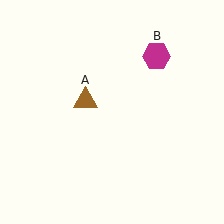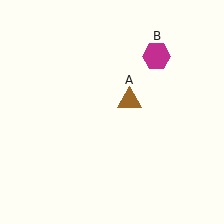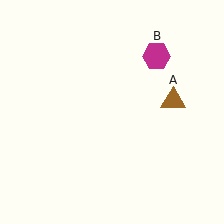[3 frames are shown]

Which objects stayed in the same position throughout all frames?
Magenta hexagon (object B) remained stationary.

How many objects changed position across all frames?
1 object changed position: brown triangle (object A).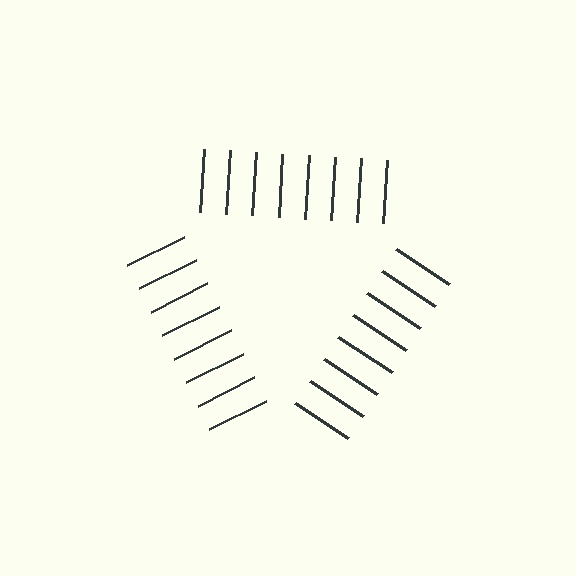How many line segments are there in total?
24 — 8 along each of the 3 edges.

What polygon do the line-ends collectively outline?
An illusory triangle — the line segments terminate on its edges but no continuous stroke is drawn.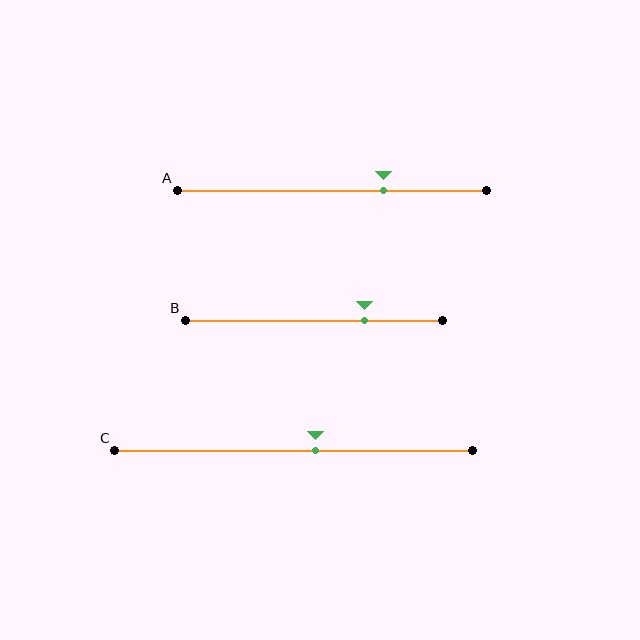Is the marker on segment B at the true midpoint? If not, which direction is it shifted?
No, the marker on segment B is shifted to the right by about 20% of the segment length.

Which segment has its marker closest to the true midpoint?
Segment C has its marker closest to the true midpoint.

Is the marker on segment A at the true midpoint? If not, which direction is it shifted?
No, the marker on segment A is shifted to the right by about 17% of the segment length.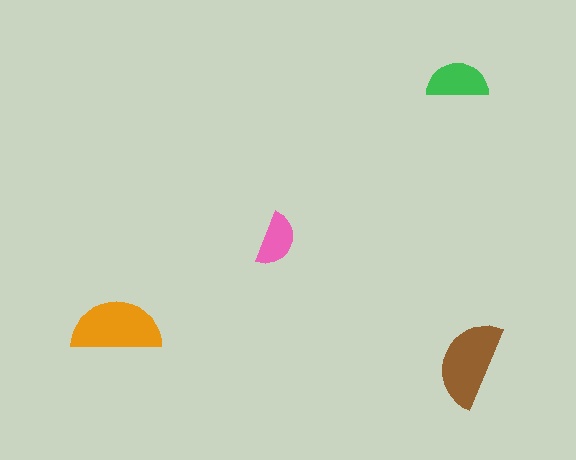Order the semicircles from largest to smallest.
the orange one, the brown one, the green one, the pink one.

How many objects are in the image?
There are 4 objects in the image.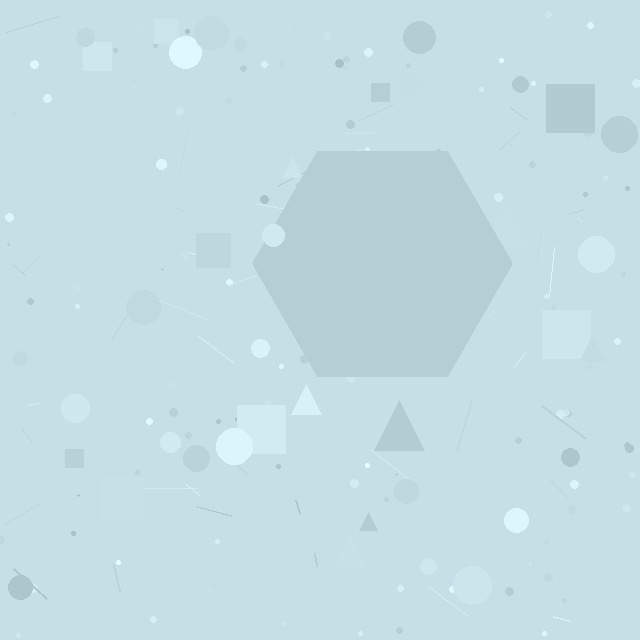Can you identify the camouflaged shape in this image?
The camouflaged shape is a hexagon.